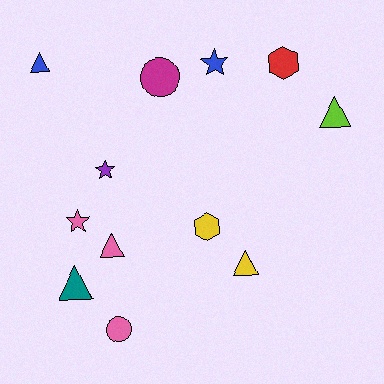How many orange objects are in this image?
There are no orange objects.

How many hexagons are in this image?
There are 2 hexagons.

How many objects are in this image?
There are 12 objects.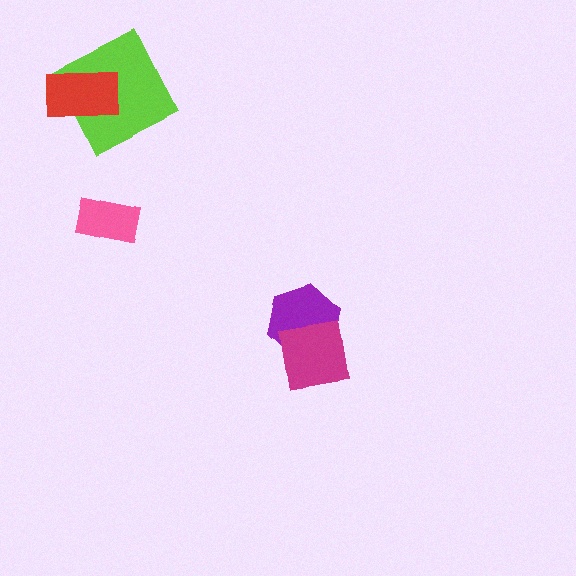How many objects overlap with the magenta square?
1 object overlaps with the magenta square.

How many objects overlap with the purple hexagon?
1 object overlaps with the purple hexagon.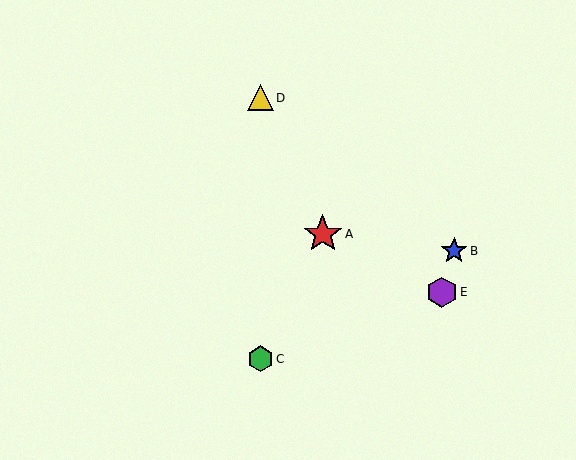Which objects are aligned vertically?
Objects C, D are aligned vertically.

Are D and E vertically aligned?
No, D is at x≈260 and E is at x≈442.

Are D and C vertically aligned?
Yes, both are at x≈260.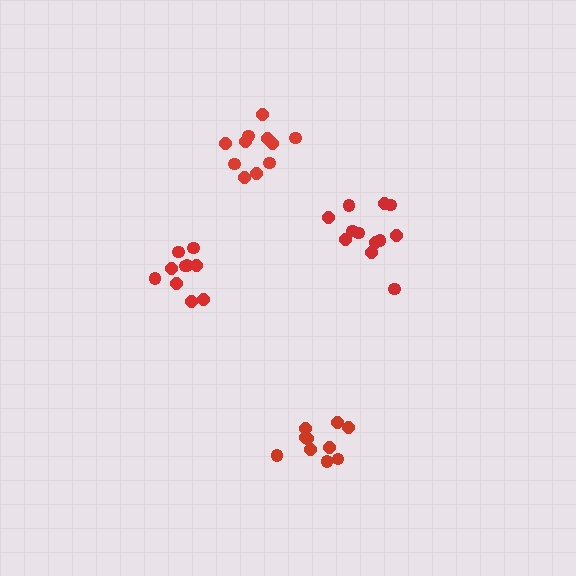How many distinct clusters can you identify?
There are 4 distinct clusters.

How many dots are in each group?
Group 1: 10 dots, Group 2: 10 dots, Group 3: 11 dots, Group 4: 12 dots (43 total).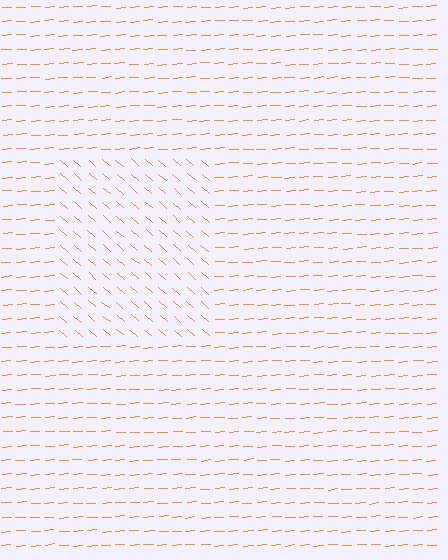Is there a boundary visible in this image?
Yes, there is a texture boundary formed by a change in line orientation.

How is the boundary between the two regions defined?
The boundary is defined purely by a change in line orientation (approximately 45 degrees difference). All lines are the same color and thickness.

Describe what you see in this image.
The image is filled with small orange line segments. A rectangle region in the image has lines oriented differently from the surrounding lines, creating a visible texture boundary.